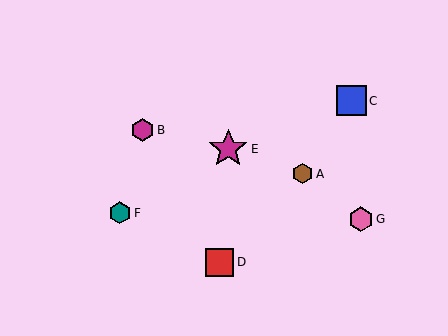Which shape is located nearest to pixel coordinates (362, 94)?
The blue square (labeled C) at (351, 101) is nearest to that location.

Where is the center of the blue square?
The center of the blue square is at (351, 101).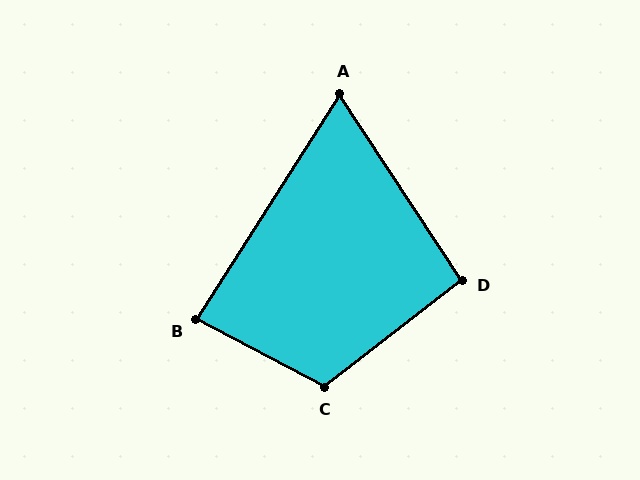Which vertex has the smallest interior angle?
A, at approximately 66 degrees.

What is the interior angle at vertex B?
Approximately 85 degrees (approximately right).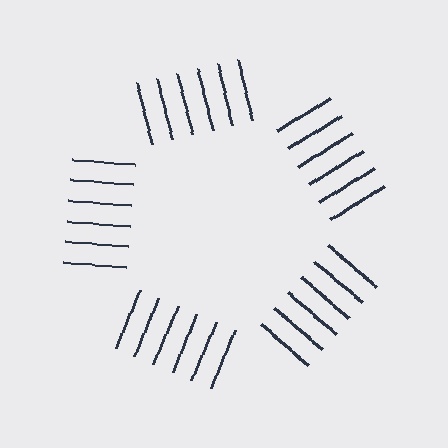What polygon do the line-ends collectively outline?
An illusory pentagon — the line segments terminate on its edges but no continuous stroke is drawn.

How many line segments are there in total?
30 — 6 along each of the 5 edges.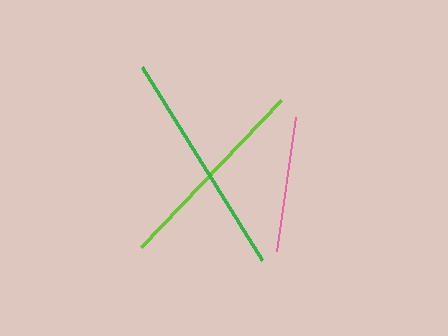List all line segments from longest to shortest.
From longest to shortest: green, lime, pink.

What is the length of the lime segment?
The lime segment is approximately 203 pixels long.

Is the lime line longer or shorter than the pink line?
The lime line is longer than the pink line.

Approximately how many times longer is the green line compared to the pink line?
The green line is approximately 1.7 times the length of the pink line.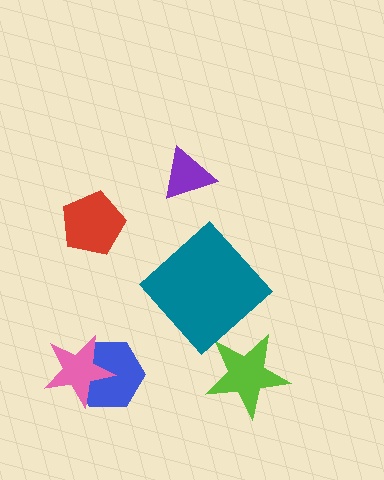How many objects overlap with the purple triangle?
0 objects overlap with the purple triangle.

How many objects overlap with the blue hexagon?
1 object overlaps with the blue hexagon.